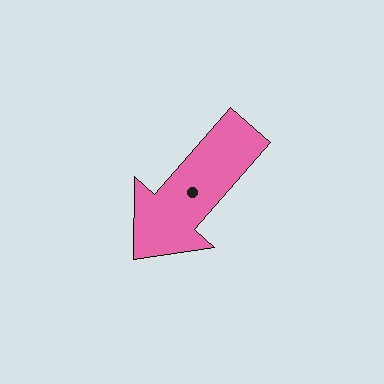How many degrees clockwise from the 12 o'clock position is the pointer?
Approximately 221 degrees.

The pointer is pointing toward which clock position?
Roughly 7 o'clock.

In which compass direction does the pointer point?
Southwest.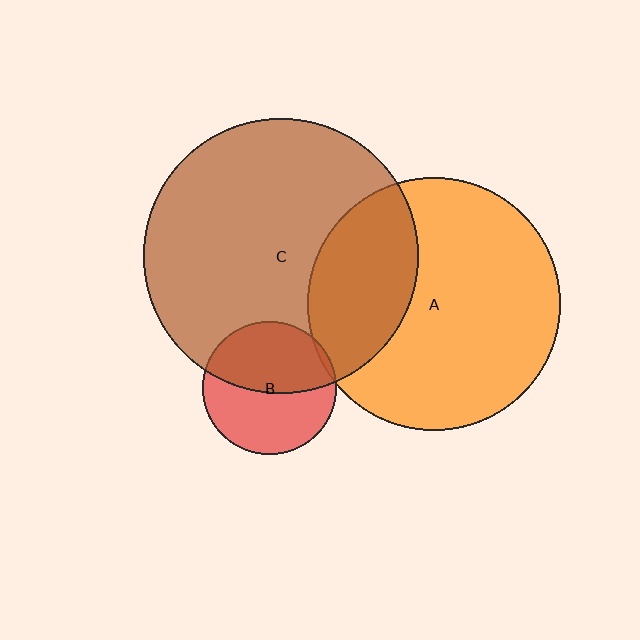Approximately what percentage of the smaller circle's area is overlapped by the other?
Approximately 30%.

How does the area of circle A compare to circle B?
Approximately 3.6 times.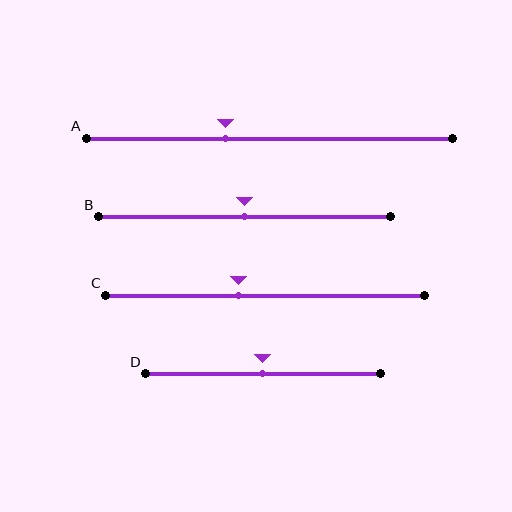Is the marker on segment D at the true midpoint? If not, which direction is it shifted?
Yes, the marker on segment D is at the true midpoint.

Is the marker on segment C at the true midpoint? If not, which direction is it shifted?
No, the marker on segment C is shifted to the left by about 8% of the segment length.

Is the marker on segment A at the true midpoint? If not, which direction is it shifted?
No, the marker on segment A is shifted to the left by about 12% of the segment length.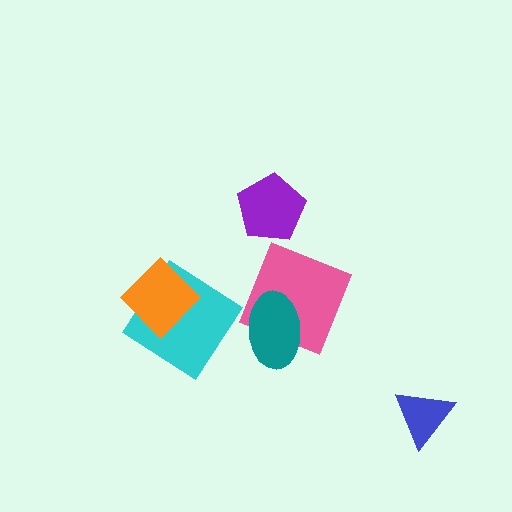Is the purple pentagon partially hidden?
No, no other shape covers it.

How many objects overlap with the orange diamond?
1 object overlaps with the orange diamond.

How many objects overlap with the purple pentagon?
0 objects overlap with the purple pentagon.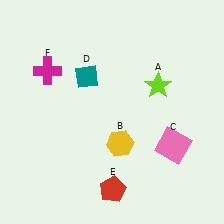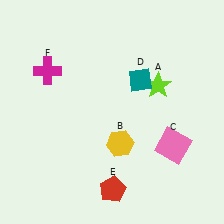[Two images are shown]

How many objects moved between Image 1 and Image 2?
1 object moved between the two images.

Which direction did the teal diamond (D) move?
The teal diamond (D) moved right.